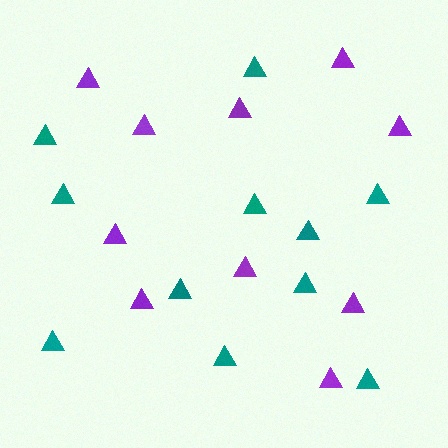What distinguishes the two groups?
There are 2 groups: one group of purple triangles (10) and one group of teal triangles (11).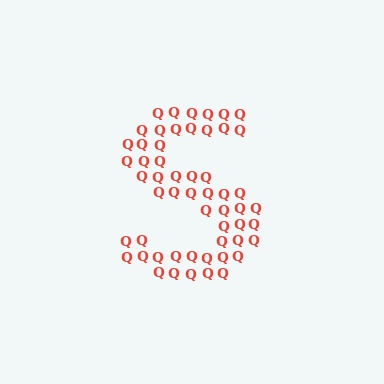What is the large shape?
The large shape is the letter S.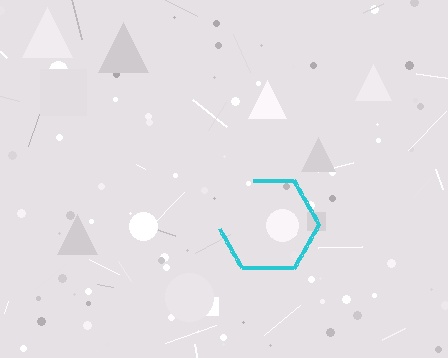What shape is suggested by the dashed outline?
The dashed outline suggests a hexagon.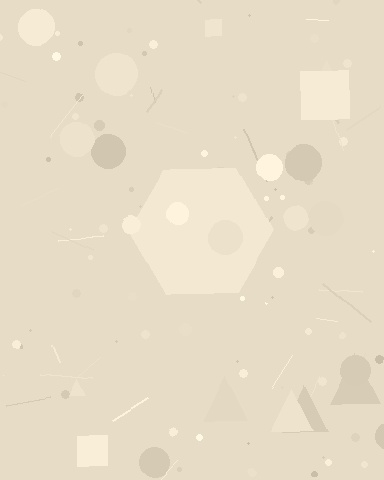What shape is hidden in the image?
A hexagon is hidden in the image.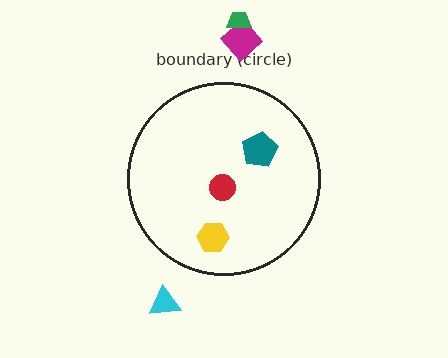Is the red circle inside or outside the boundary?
Inside.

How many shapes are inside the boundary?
3 inside, 3 outside.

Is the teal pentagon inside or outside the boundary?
Inside.